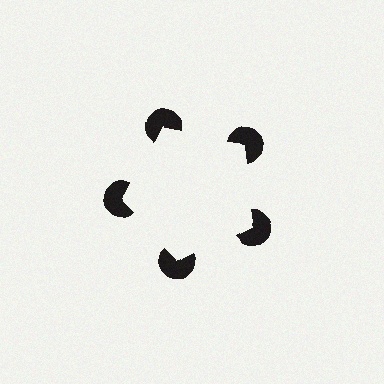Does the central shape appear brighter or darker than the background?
It typically appears slightly brighter than the background, even though no actual brightness change is drawn.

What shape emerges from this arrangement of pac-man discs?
An illusory pentagon — its edges are inferred from the aligned wedge cuts in the pac-man discs, not physically drawn.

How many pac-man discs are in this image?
There are 5 — one at each vertex of the illusory pentagon.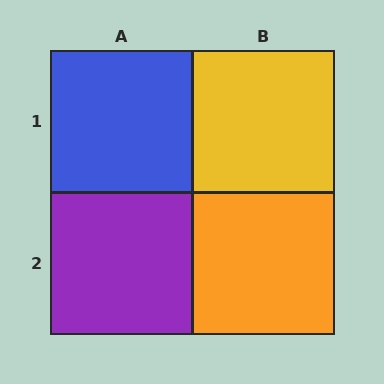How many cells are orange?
1 cell is orange.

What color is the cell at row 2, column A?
Purple.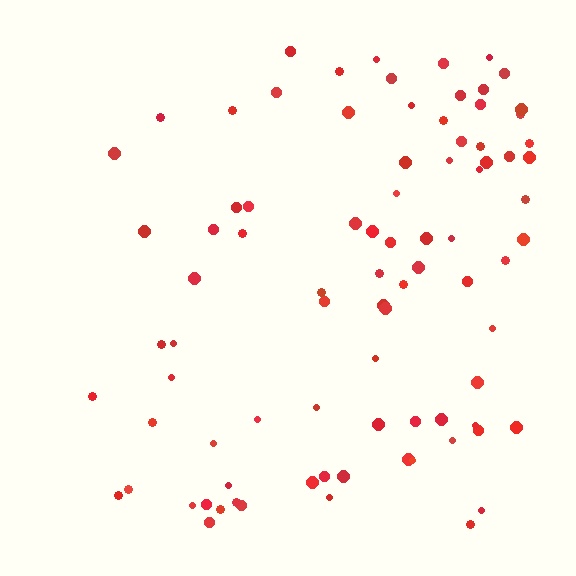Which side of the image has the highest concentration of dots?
The right.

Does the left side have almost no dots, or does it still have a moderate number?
Still a moderate number, just noticeably fewer than the right.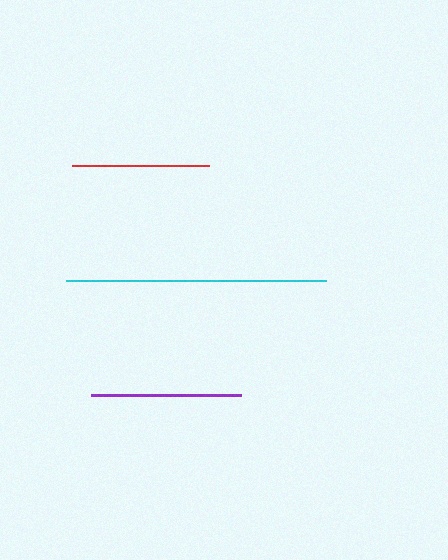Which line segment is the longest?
The cyan line is the longest at approximately 260 pixels.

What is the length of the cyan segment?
The cyan segment is approximately 260 pixels long.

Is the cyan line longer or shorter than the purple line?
The cyan line is longer than the purple line.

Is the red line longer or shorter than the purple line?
The purple line is longer than the red line.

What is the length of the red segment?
The red segment is approximately 137 pixels long.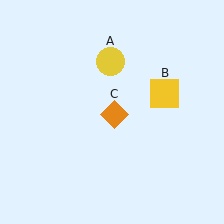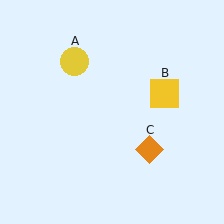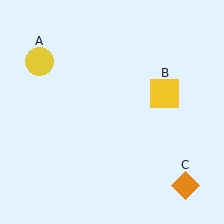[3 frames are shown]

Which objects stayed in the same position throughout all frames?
Yellow square (object B) remained stationary.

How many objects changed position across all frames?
2 objects changed position: yellow circle (object A), orange diamond (object C).